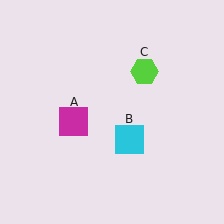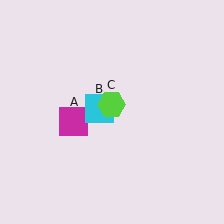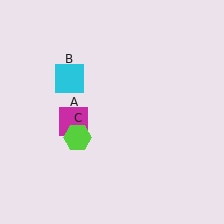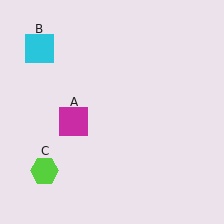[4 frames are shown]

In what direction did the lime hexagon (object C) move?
The lime hexagon (object C) moved down and to the left.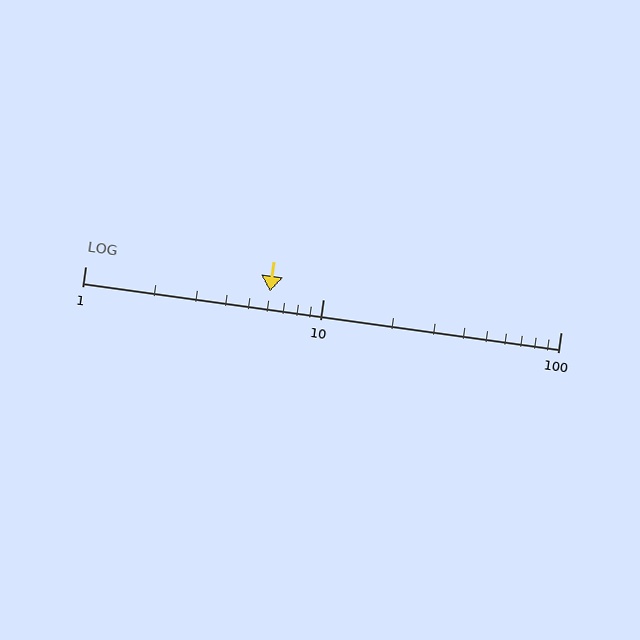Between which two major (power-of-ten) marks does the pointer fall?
The pointer is between 1 and 10.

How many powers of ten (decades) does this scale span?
The scale spans 2 decades, from 1 to 100.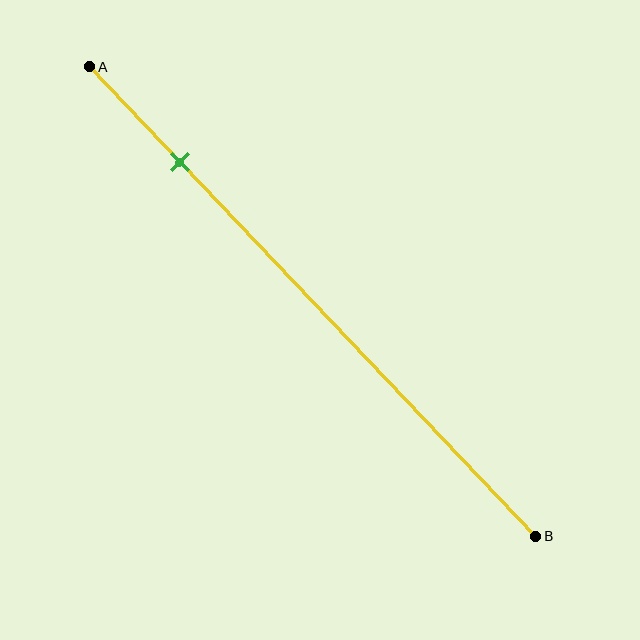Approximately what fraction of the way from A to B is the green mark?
The green mark is approximately 20% of the way from A to B.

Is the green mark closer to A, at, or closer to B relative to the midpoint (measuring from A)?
The green mark is closer to point A than the midpoint of segment AB.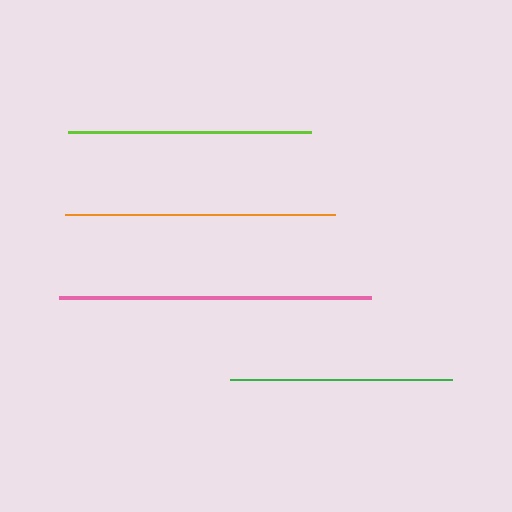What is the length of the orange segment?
The orange segment is approximately 271 pixels long.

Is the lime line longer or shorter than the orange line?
The orange line is longer than the lime line.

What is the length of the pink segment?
The pink segment is approximately 312 pixels long.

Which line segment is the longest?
The pink line is the longest at approximately 312 pixels.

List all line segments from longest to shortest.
From longest to shortest: pink, orange, lime, green.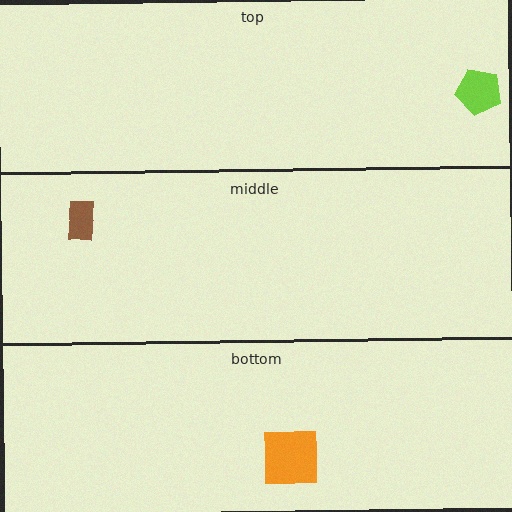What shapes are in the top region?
The lime pentagon.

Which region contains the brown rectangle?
The middle region.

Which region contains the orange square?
The bottom region.